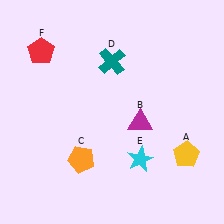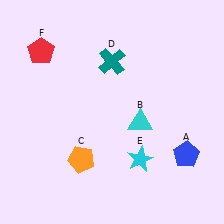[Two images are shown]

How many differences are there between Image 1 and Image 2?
There are 2 differences between the two images.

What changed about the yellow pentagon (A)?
In Image 1, A is yellow. In Image 2, it changed to blue.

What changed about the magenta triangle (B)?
In Image 1, B is magenta. In Image 2, it changed to cyan.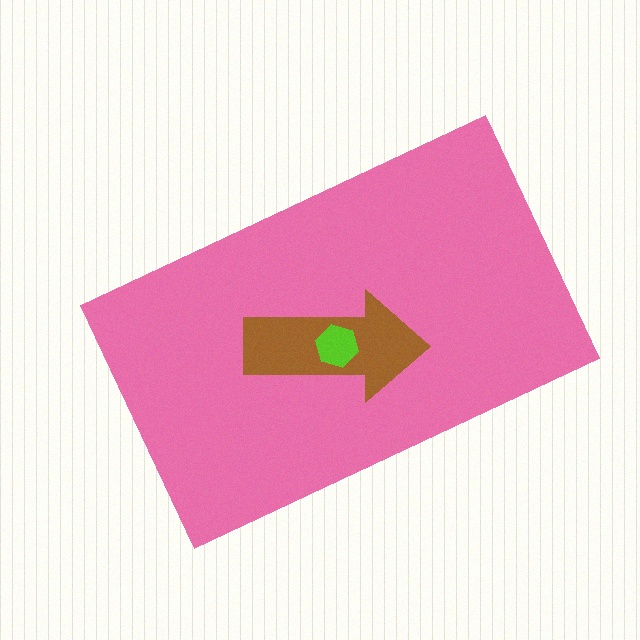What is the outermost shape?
The pink rectangle.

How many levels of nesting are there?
3.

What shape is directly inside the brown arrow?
The lime hexagon.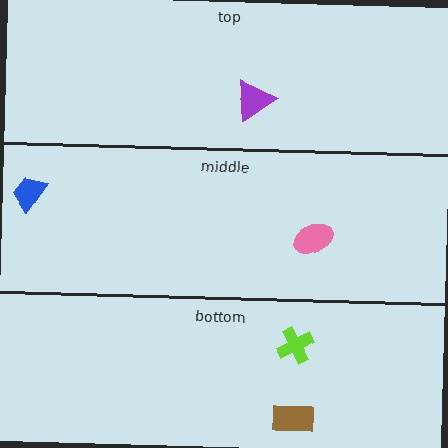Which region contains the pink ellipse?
The middle region.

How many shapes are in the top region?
1.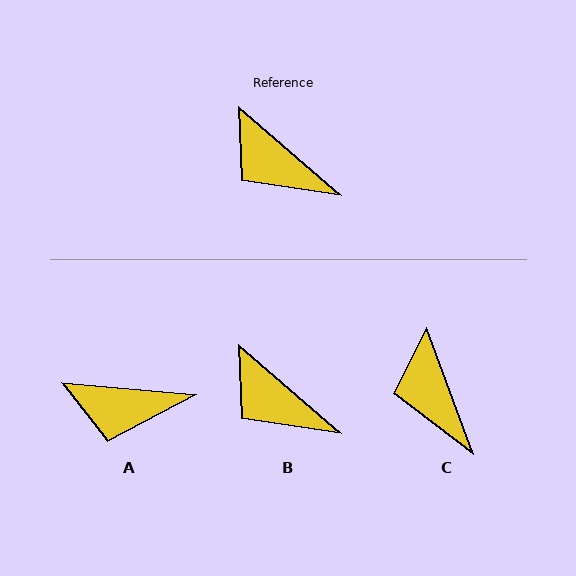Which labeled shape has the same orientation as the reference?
B.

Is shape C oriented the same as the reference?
No, it is off by about 29 degrees.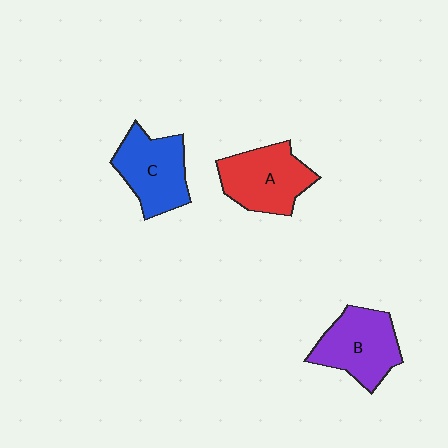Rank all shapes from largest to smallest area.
From largest to smallest: A (red), B (purple), C (blue).